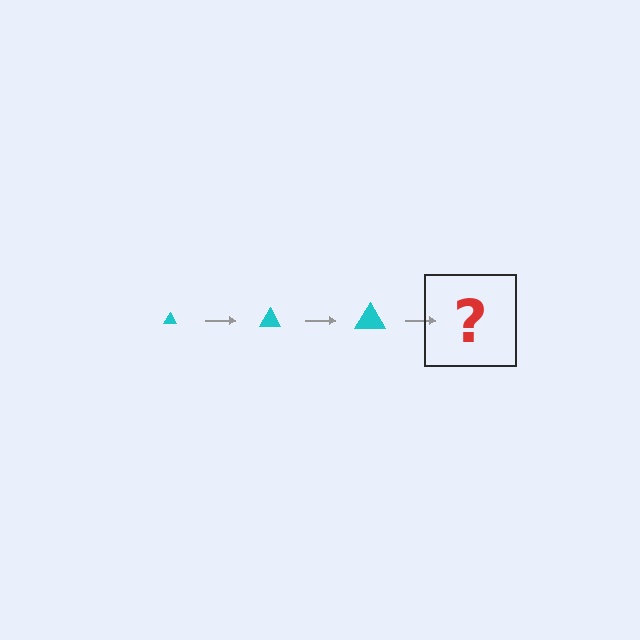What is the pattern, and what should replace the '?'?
The pattern is that the triangle gets progressively larger each step. The '?' should be a cyan triangle, larger than the previous one.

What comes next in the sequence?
The next element should be a cyan triangle, larger than the previous one.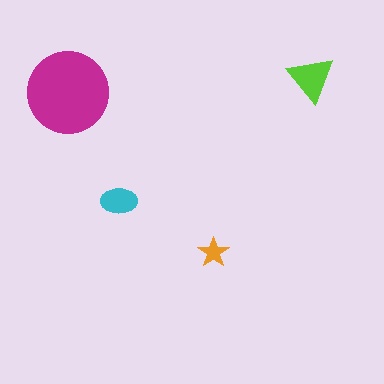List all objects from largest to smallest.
The magenta circle, the lime triangle, the cyan ellipse, the orange star.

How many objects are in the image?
There are 4 objects in the image.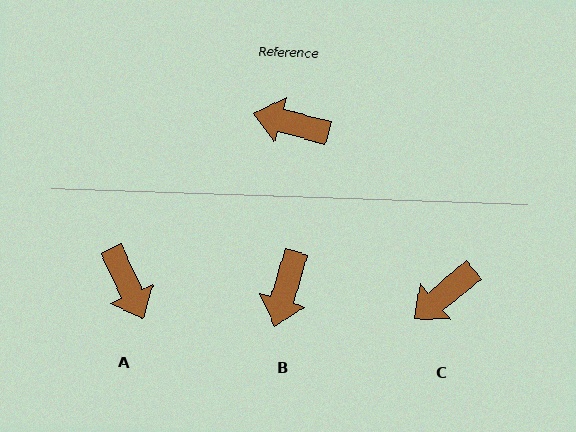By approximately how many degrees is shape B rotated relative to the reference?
Approximately 89 degrees counter-clockwise.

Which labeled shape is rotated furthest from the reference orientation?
A, about 130 degrees away.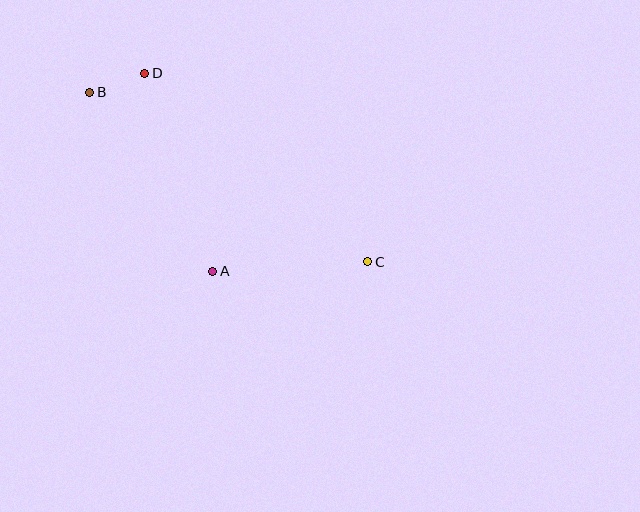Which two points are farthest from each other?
Points B and C are farthest from each other.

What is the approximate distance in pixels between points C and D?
The distance between C and D is approximately 292 pixels.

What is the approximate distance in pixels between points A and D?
The distance between A and D is approximately 209 pixels.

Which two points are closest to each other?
Points B and D are closest to each other.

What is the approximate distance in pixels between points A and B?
The distance between A and B is approximately 217 pixels.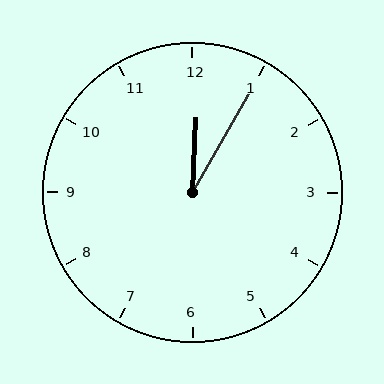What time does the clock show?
12:05.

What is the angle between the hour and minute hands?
Approximately 28 degrees.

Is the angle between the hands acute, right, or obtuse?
It is acute.